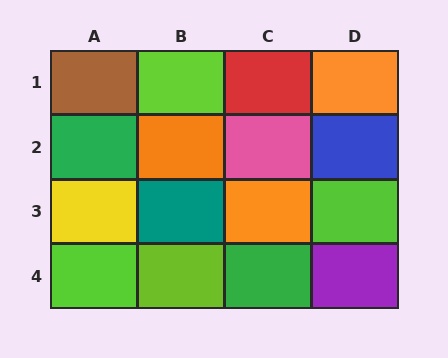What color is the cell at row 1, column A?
Brown.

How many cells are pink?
1 cell is pink.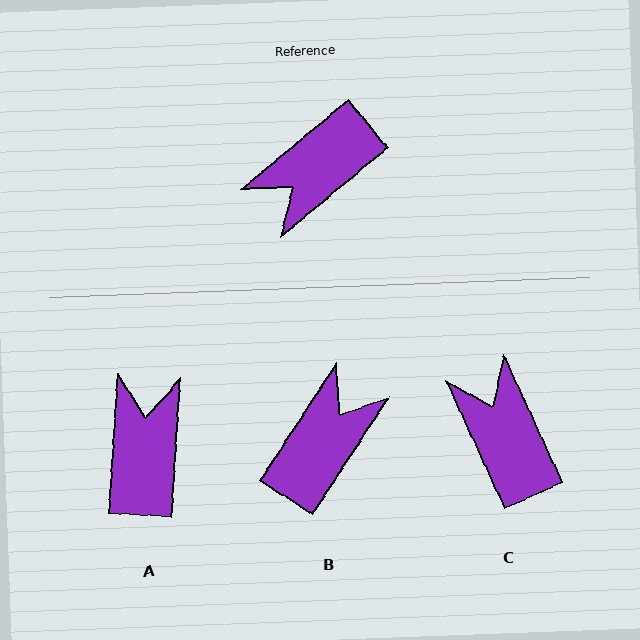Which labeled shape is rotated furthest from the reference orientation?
B, about 163 degrees away.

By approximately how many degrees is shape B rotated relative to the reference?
Approximately 163 degrees clockwise.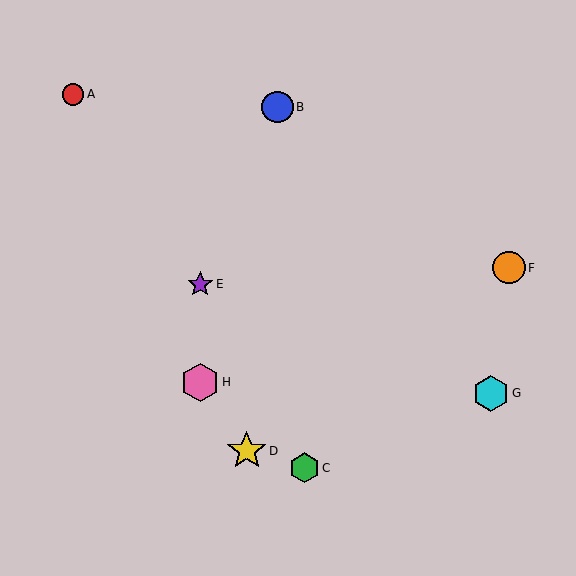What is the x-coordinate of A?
Object A is at x≈73.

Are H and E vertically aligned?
Yes, both are at x≈200.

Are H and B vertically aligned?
No, H is at x≈200 and B is at x≈278.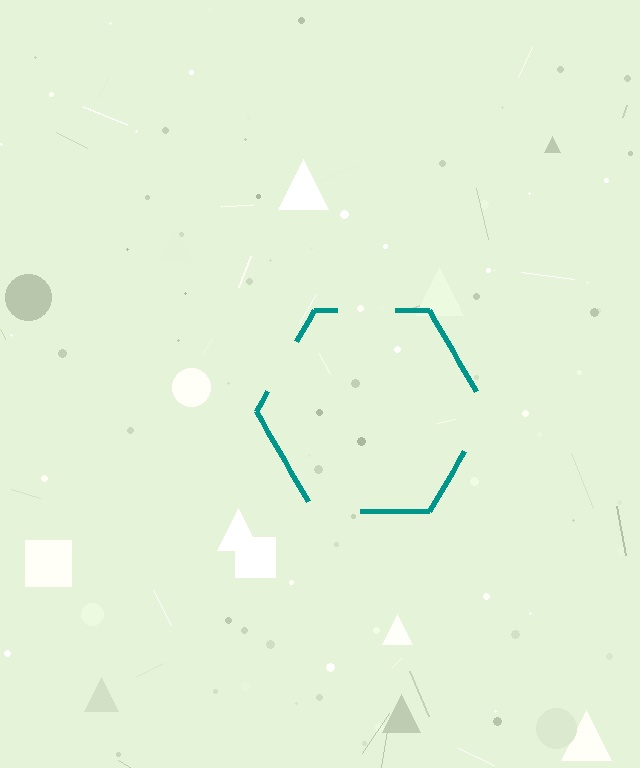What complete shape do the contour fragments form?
The contour fragments form a hexagon.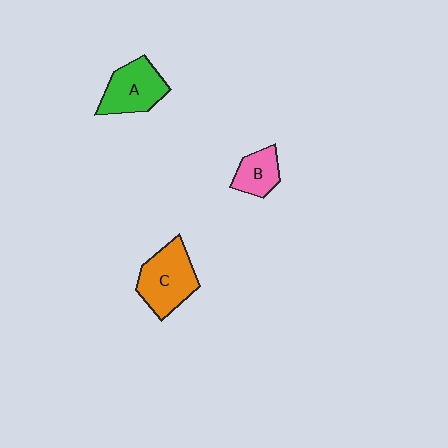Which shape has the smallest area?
Shape B (pink).